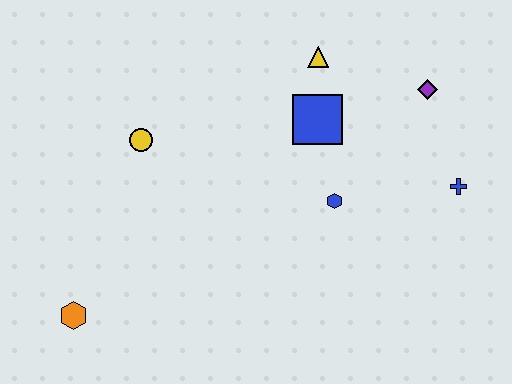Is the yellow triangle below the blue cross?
No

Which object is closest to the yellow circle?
The blue square is closest to the yellow circle.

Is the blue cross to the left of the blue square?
No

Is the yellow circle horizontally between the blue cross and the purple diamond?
No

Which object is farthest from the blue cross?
The orange hexagon is farthest from the blue cross.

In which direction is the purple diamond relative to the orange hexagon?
The purple diamond is to the right of the orange hexagon.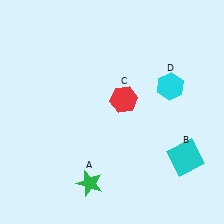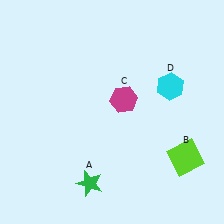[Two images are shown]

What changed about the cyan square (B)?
In Image 1, B is cyan. In Image 2, it changed to lime.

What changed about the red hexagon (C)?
In Image 1, C is red. In Image 2, it changed to magenta.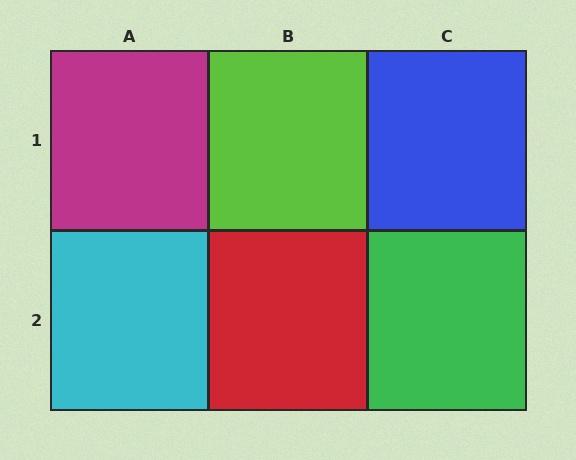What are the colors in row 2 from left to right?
Cyan, red, green.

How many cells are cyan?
1 cell is cyan.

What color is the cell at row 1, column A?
Magenta.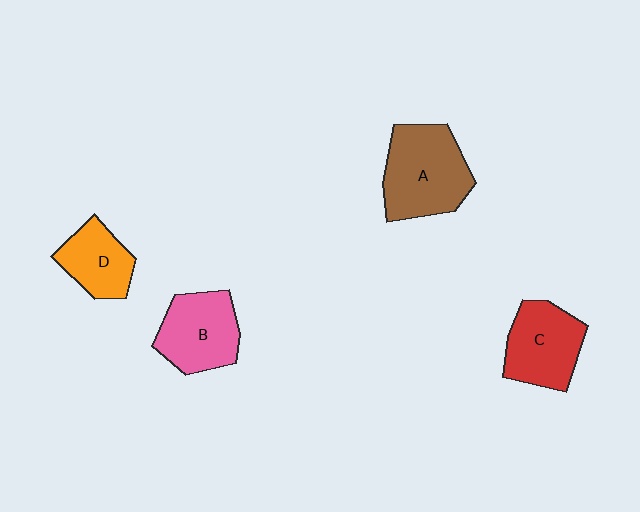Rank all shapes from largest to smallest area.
From largest to smallest: A (brown), C (red), B (pink), D (orange).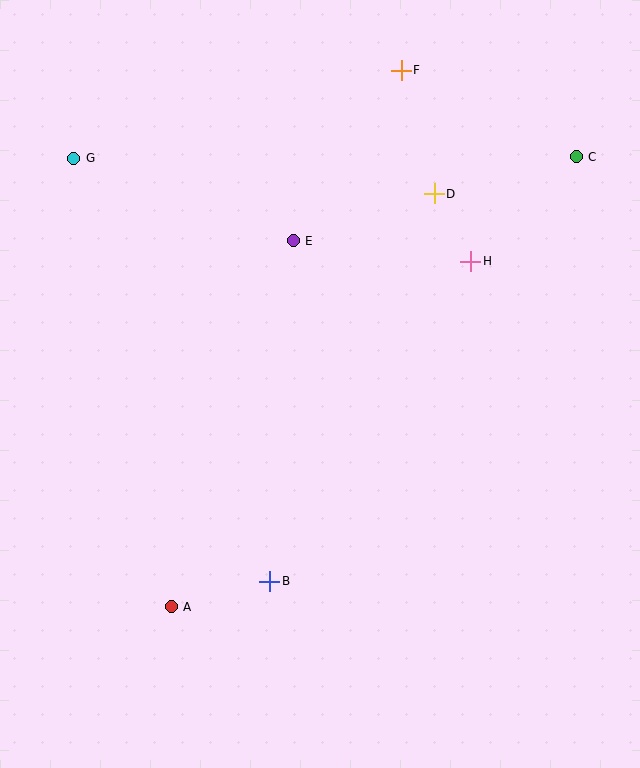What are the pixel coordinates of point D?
Point D is at (434, 194).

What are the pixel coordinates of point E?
Point E is at (293, 241).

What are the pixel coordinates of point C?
Point C is at (576, 157).